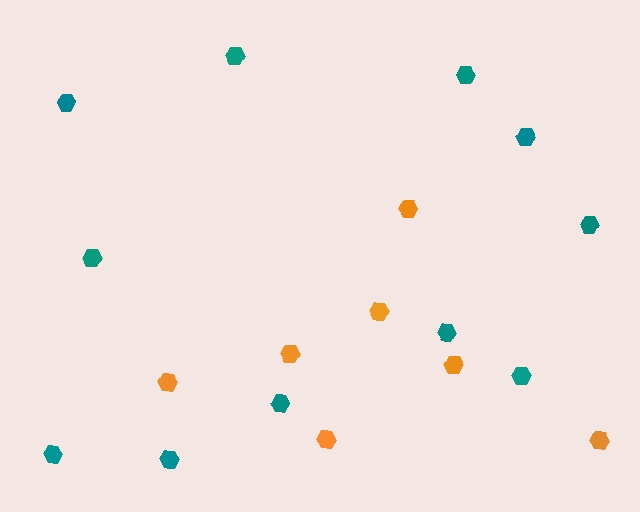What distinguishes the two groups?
There are 2 groups: one group of orange hexagons (7) and one group of teal hexagons (11).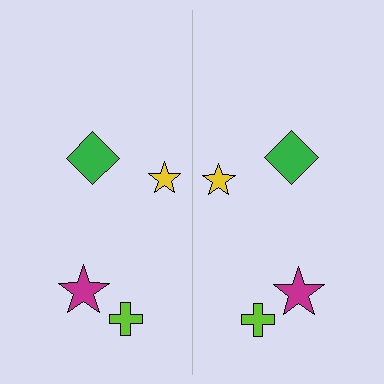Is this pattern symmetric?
Yes, this pattern has bilateral (reflection) symmetry.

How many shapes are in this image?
There are 8 shapes in this image.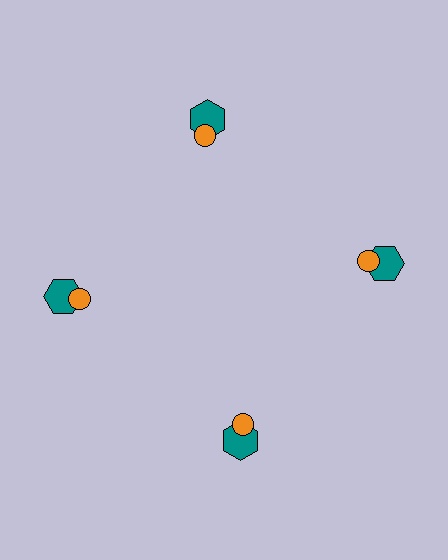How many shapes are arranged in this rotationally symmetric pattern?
There are 8 shapes, arranged in 4 groups of 2.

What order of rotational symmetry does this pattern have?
This pattern has 4-fold rotational symmetry.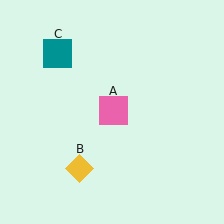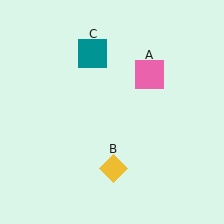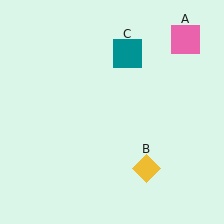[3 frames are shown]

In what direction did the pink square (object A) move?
The pink square (object A) moved up and to the right.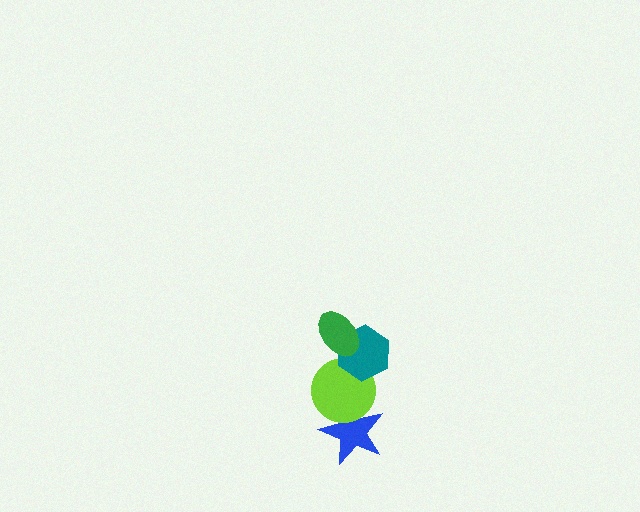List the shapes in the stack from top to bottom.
From top to bottom: the green ellipse, the teal hexagon, the lime circle, the blue star.